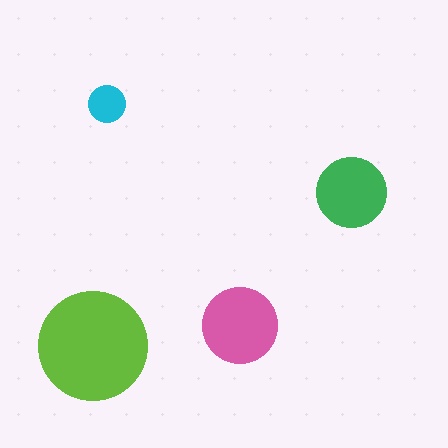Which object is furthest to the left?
The lime circle is leftmost.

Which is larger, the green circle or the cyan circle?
The green one.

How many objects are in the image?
There are 4 objects in the image.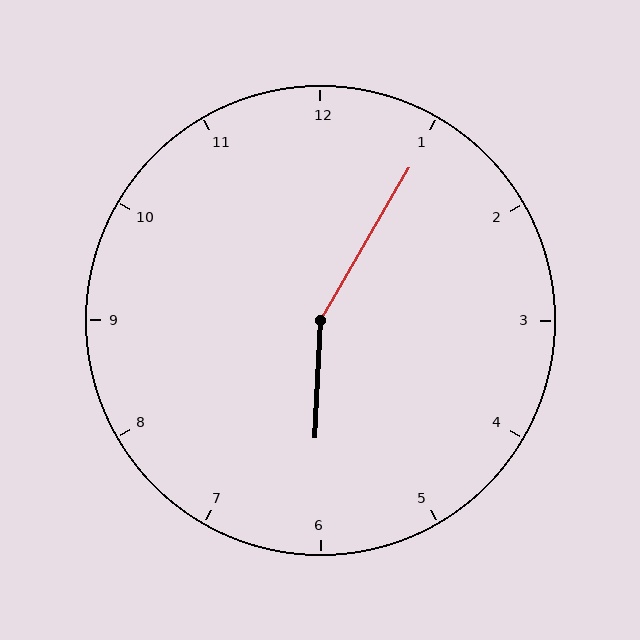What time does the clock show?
6:05.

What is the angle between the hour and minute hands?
Approximately 152 degrees.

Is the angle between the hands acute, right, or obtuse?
It is obtuse.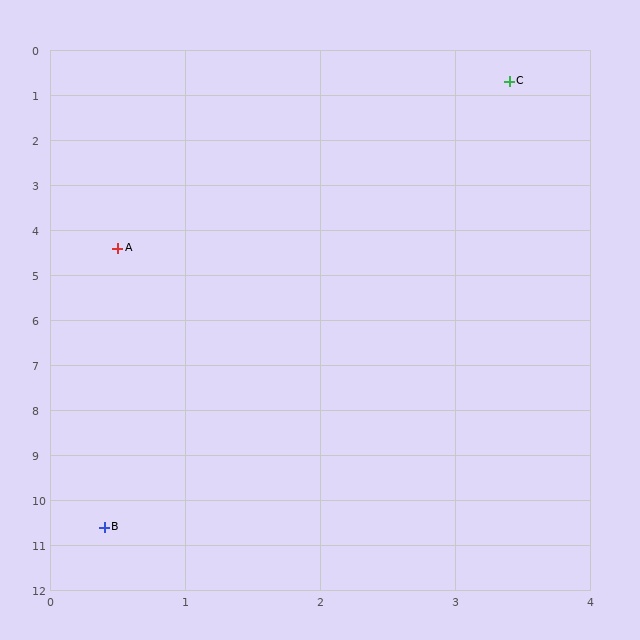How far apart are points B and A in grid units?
Points B and A are about 6.2 grid units apart.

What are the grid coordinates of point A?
Point A is at approximately (0.5, 4.4).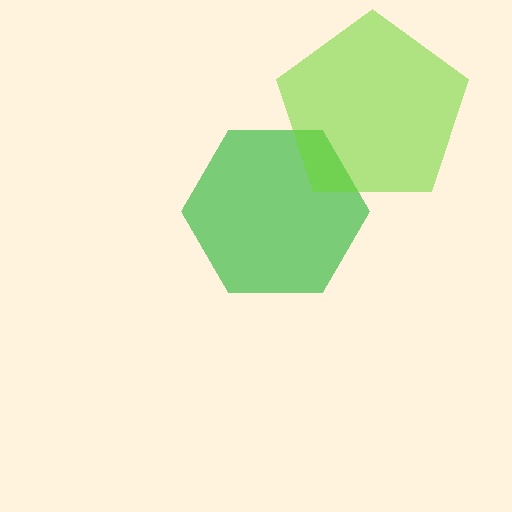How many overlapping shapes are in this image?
There are 2 overlapping shapes in the image.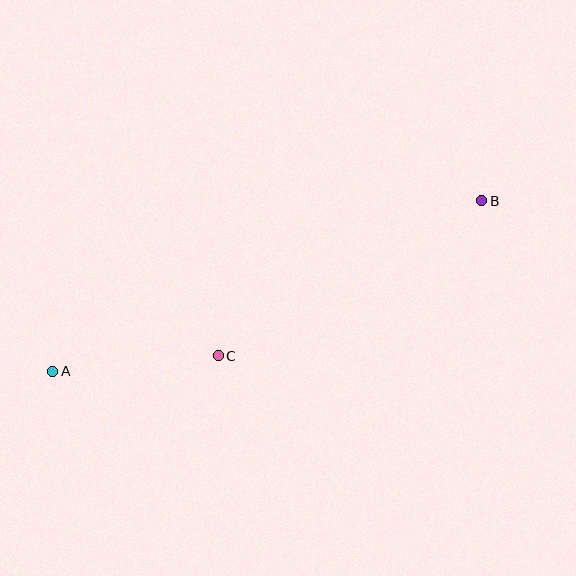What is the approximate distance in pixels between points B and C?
The distance between B and C is approximately 306 pixels.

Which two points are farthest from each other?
Points A and B are farthest from each other.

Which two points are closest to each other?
Points A and C are closest to each other.